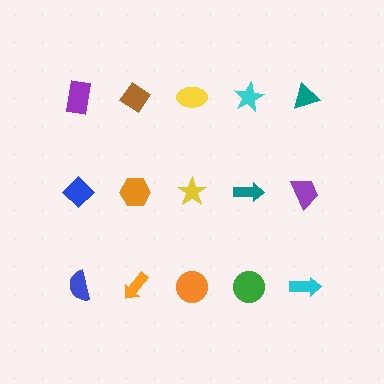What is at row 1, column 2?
A brown diamond.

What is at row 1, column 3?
A yellow ellipse.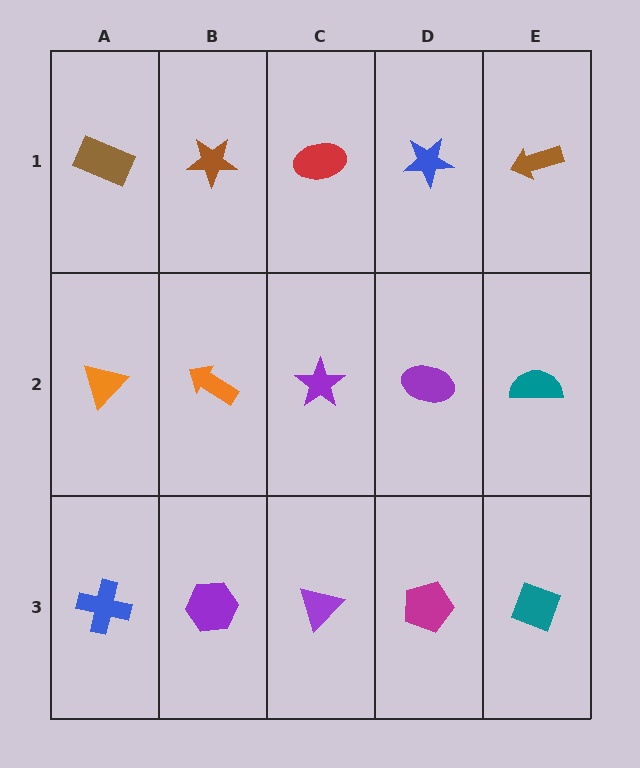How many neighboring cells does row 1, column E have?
2.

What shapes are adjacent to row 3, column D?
A purple ellipse (row 2, column D), a purple triangle (row 3, column C), a teal diamond (row 3, column E).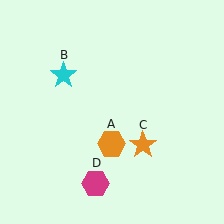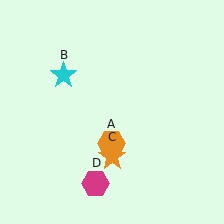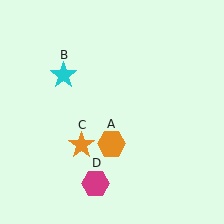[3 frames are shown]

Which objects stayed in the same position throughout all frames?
Orange hexagon (object A) and cyan star (object B) and magenta hexagon (object D) remained stationary.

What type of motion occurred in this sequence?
The orange star (object C) rotated clockwise around the center of the scene.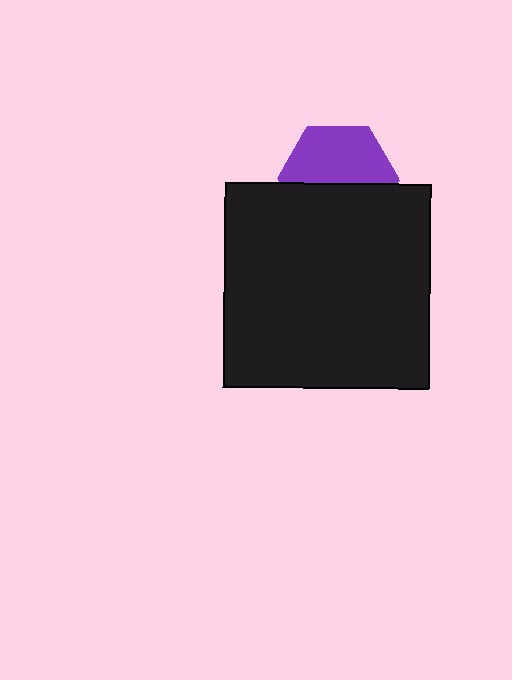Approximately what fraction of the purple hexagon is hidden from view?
Roughly 46% of the purple hexagon is hidden behind the black square.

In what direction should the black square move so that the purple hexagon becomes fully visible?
The black square should move down. That is the shortest direction to clear the overlap and leave the purple hexagon fully visible.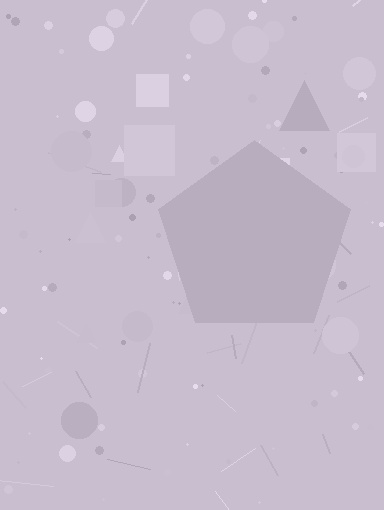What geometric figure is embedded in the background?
A pentagon is embedded in the background.